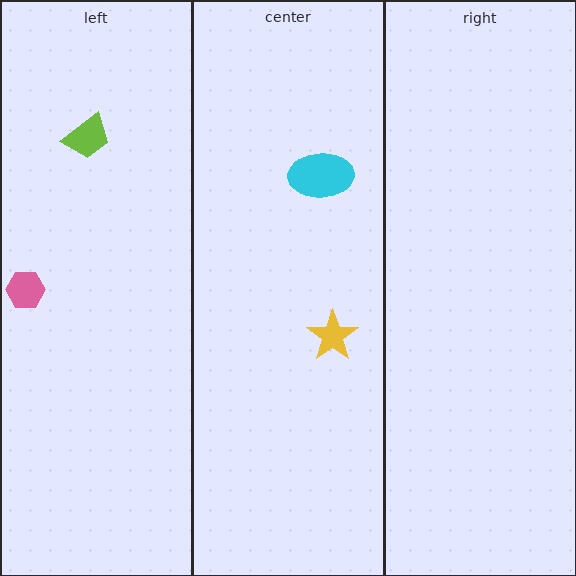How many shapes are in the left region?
2.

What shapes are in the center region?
The yellow star, the cyan ellipse.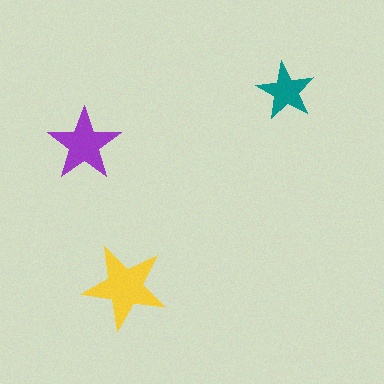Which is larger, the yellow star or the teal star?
The yellow one.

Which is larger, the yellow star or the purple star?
The yellow one.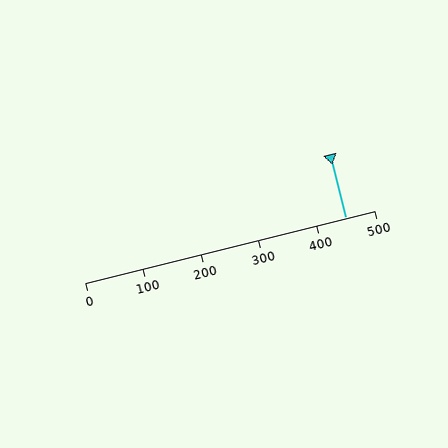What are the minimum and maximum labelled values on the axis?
The axis runs from 0 to 500.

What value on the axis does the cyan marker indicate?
The marker indicates approximately 450.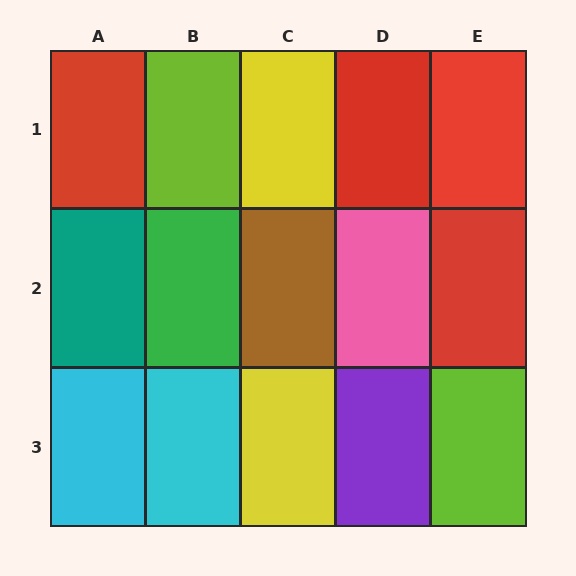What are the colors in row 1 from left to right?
Red, lime, yellow, red, red.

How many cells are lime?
2 cells are lime.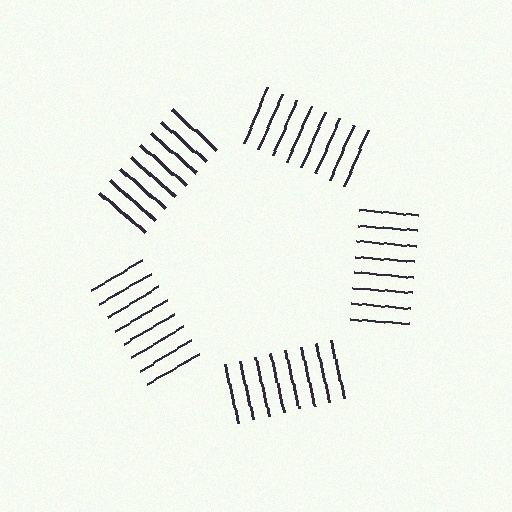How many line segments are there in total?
40 — 8 along each of the 5 edges.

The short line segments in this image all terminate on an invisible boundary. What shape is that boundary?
An illusory pentagon — the line segments terminate on its edges but no continuous stroke is drawn.